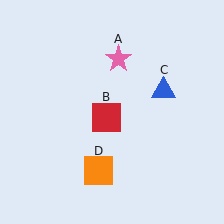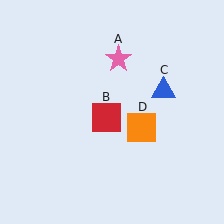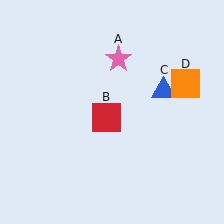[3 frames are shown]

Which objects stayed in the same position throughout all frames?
Pink star (object A) and red square (object B) and blue triangle (object C) remained stationary.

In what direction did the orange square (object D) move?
The orange square (object D) moved up and to the right.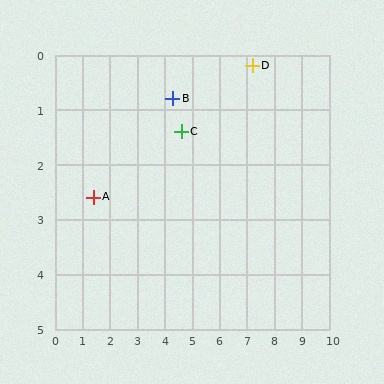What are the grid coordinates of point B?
Point B is at approximately (4.3, 0.8).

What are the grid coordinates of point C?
Point C is at approximately (4.6, 1.4).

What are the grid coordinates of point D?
Point D is at approximately (7.2, 0.2).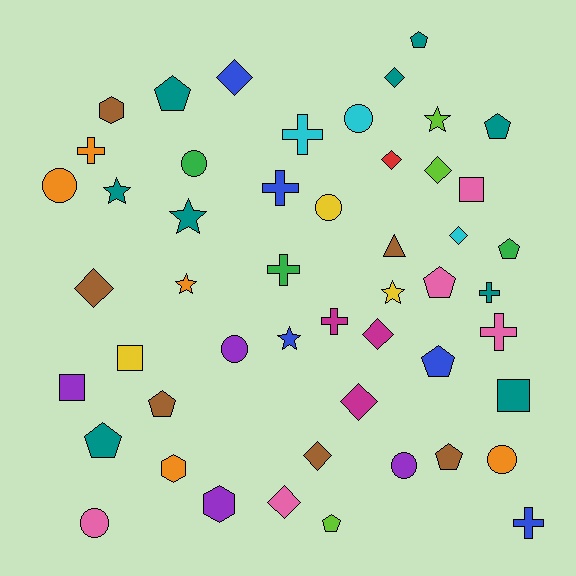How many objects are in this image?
There are 50 objects.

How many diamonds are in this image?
There are 10 diamonds.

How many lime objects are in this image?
There are 3 lime objects.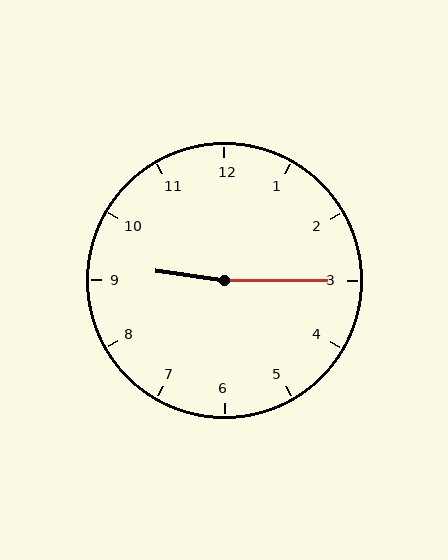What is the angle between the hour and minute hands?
Approximately 172 degrees.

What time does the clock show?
9:15.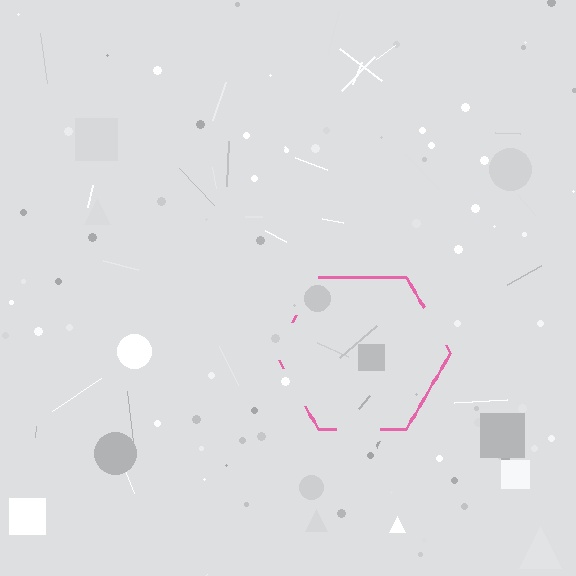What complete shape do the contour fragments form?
The contour fragments form a hexagon.